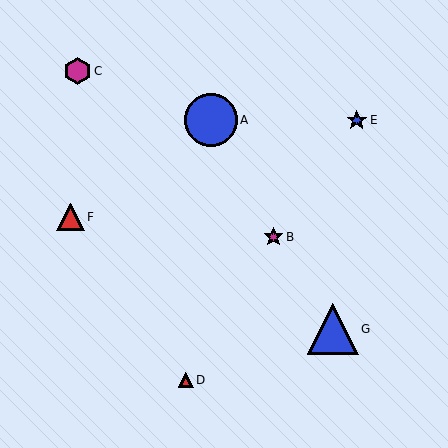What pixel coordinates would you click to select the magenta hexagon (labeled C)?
Click at (78, 71) to select the magenta hexagon C.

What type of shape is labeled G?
Shape G is a blue triangle.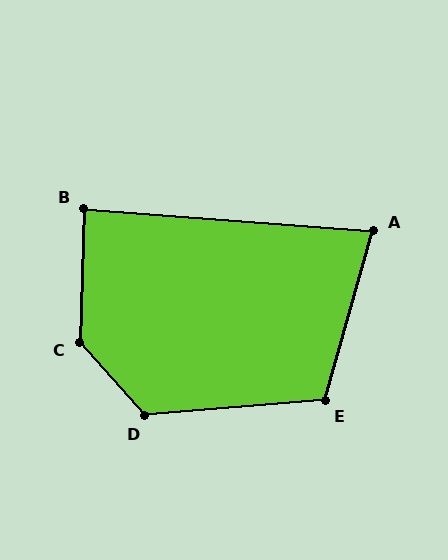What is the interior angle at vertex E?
Approximately 111 degrees (obtuse).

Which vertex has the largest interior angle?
C, at approximately 137 degrees.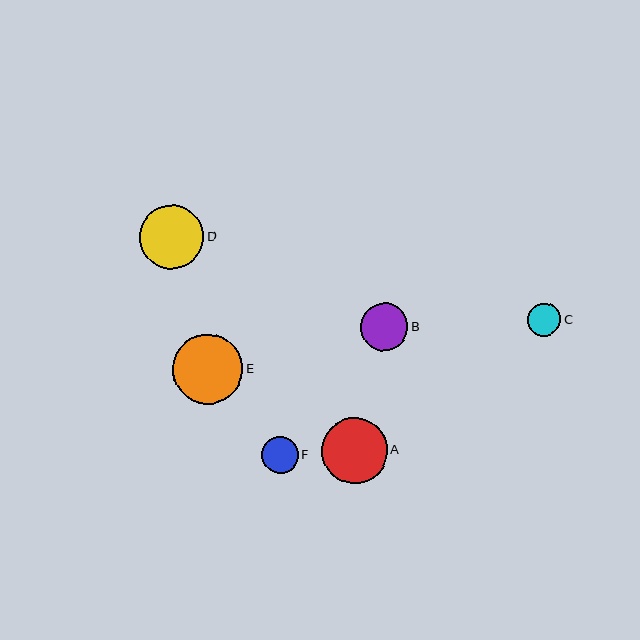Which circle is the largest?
Circle E is the largest with a size of approximately 70 pixels.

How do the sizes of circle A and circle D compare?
Circle A and circle D are approximately the same size.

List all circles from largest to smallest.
From largest to smallest: E, A, D, B, F, C.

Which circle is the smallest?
Circle C is the smallest with a size of approximately 33 pixels.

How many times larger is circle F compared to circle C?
Circle F is approximately 1.1 times the size of circle C.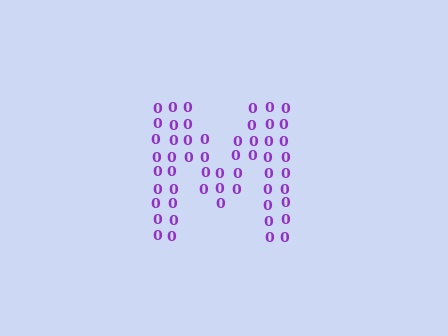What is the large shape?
The large shape is the letter M.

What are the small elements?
The small elements are digit 0's.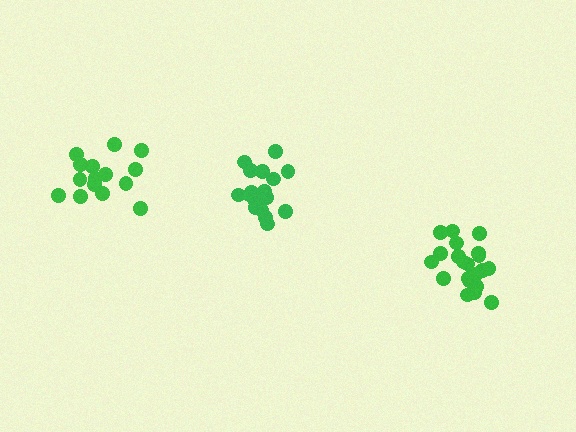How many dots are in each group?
Group 1: 19 dots, Group 2: 21 dots, Group 3: 15 dots (55 total).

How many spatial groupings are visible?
There are 3 spatial groupings.